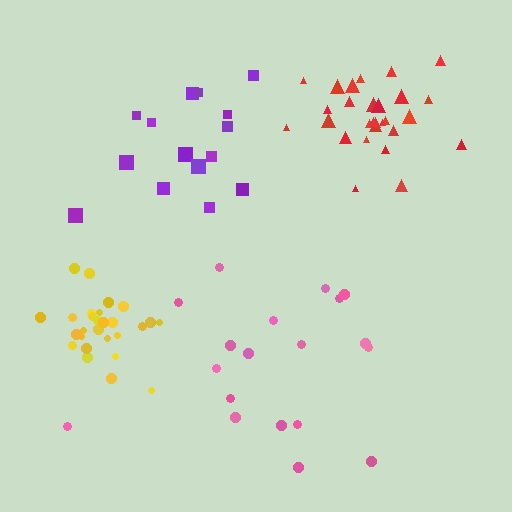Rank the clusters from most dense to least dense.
yellow, red, purple, pink.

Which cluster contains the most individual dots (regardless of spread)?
Red (29).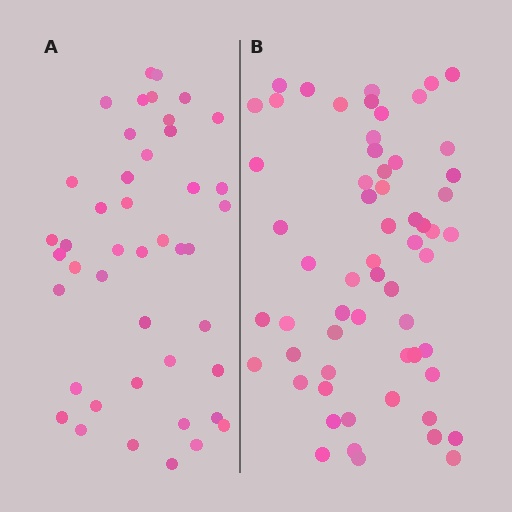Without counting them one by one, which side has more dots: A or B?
Region B (the right region) has more dots.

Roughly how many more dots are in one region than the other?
Region B has approximately 15 more dots than region A.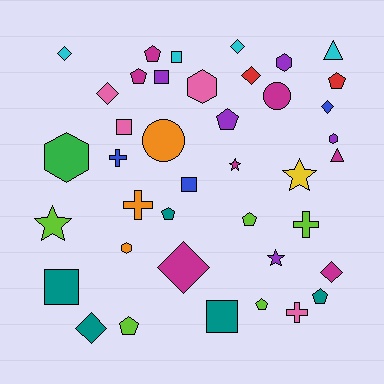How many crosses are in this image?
There are 4 crosses.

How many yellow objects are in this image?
There is 1 yellow object.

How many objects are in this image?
There are 40 objects.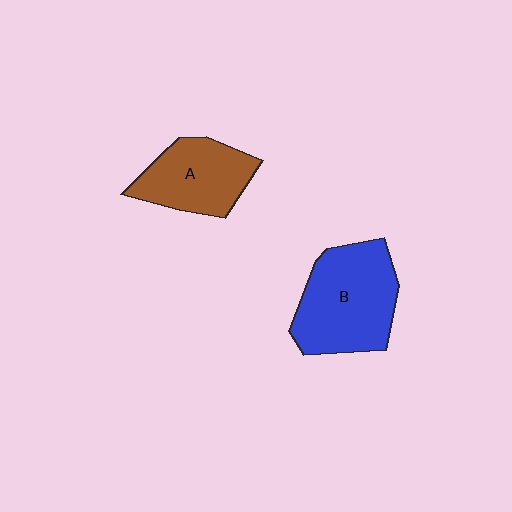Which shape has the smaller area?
Shape A (brown).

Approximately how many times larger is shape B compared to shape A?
Approximately 1.4 times.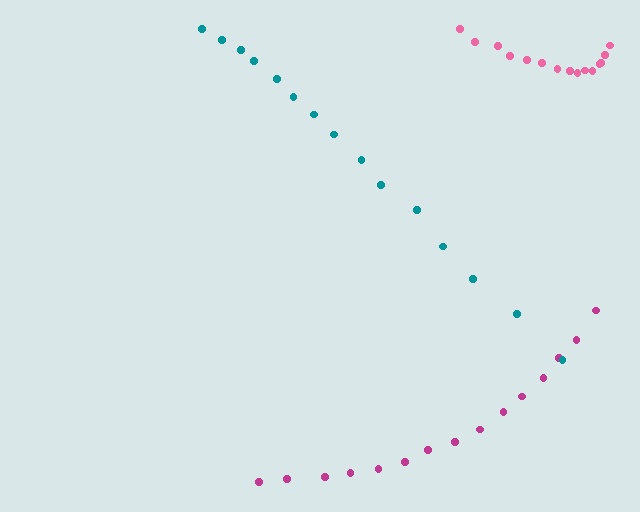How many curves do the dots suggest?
There are 3 distinct paths.